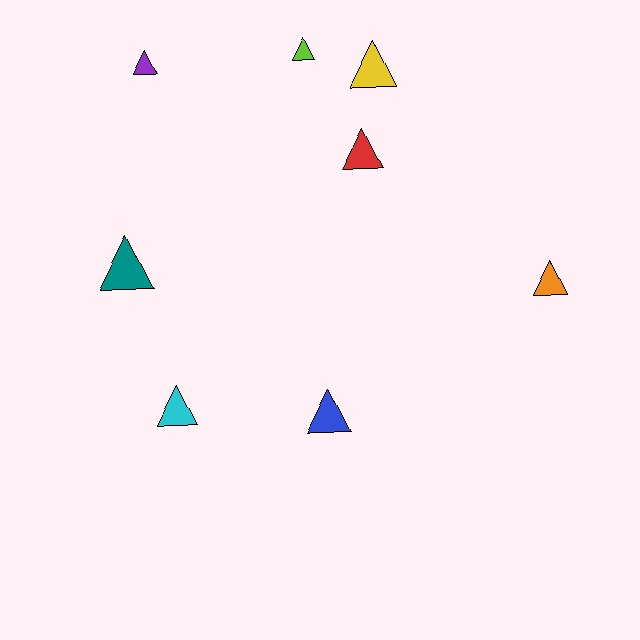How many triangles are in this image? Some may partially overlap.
There are 8 triangles.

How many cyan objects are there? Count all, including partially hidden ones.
There is 1 cyan object.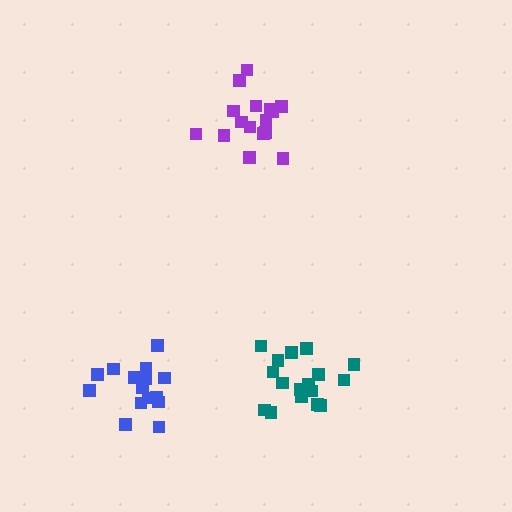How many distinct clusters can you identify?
There are 3 distinct clusters.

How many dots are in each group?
Group 1: 16 dots, Group 2: 16 dots, Group 3: 17 dots (49 total).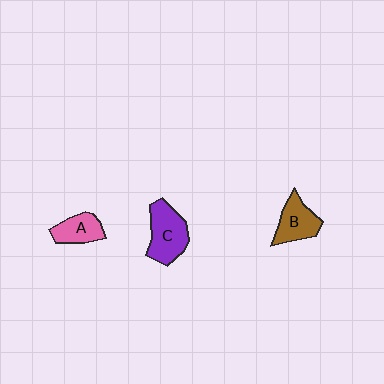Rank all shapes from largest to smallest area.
From largest to smallest: C (purple), B (brown), A (pink).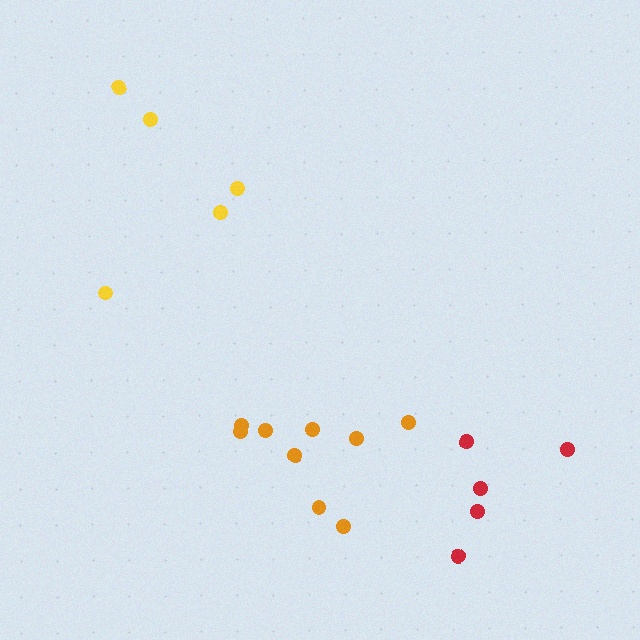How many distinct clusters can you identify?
There are 3 distinct clusters.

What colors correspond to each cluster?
The clusters are colored: yellow, red, orange.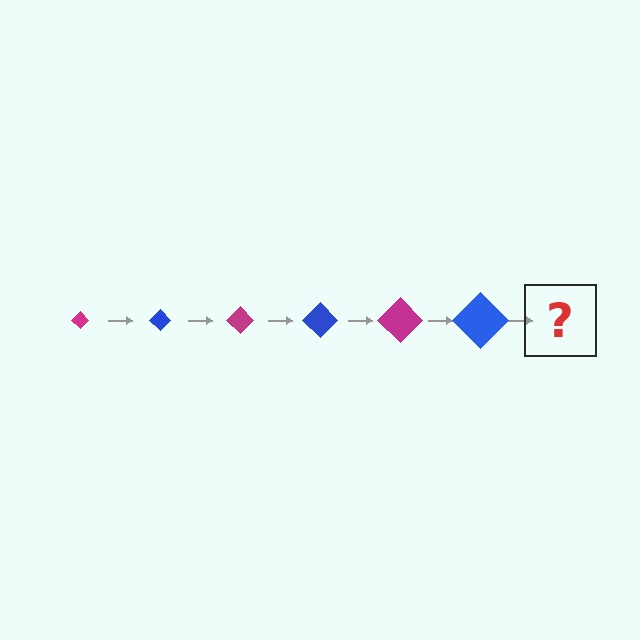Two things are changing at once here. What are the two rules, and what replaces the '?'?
The two rules are that the diamond grows larger each step and the color cycles through magenta and blue. The '?' should be a magenta diamond, larger than the previous one.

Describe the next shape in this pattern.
It should be a magenta diamond, larger than the previous one.